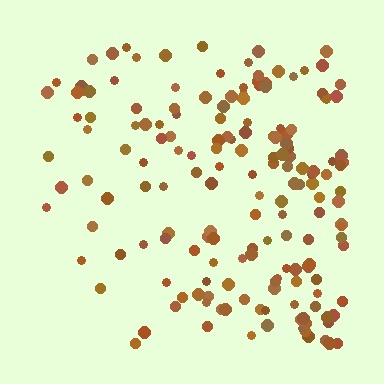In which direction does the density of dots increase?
From left to right, with the right side densest.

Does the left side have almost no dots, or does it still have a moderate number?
Still a moderate number, just noticeably fewer than the right.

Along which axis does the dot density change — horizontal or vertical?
Horizontal.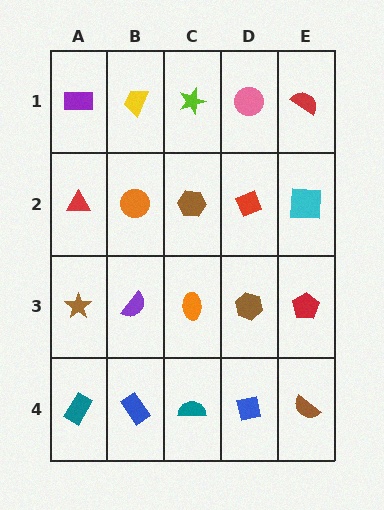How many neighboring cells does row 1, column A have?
2.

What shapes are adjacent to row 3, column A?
A red triangle (row 2, column A), a teal rectangle (row 4, column A), a purple semicircle (row 3, column B).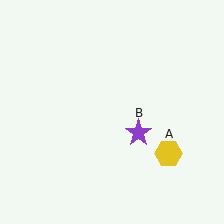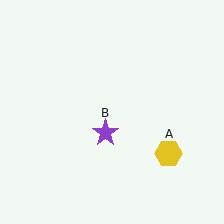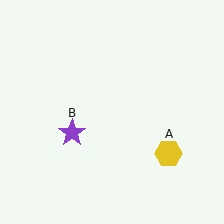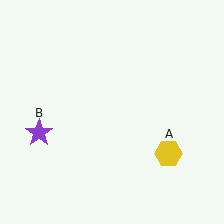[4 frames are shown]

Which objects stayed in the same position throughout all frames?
Yellow hexagon (object A) remained stationary.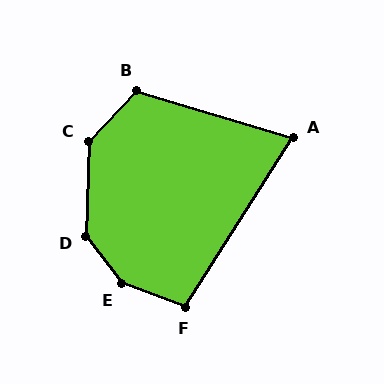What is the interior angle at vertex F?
Approximately 102 degrees (obtuse).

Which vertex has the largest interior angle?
E, at approximately 148 degrees.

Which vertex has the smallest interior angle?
A, at approximately 74 degrees.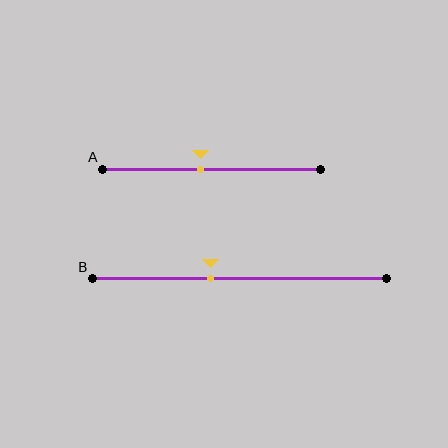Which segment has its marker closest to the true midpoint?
Segment A has its marker closest to the true midpoint.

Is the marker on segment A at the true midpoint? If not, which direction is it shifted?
No, the marker on segment A is shifted to the left by about 5% of the segment length.